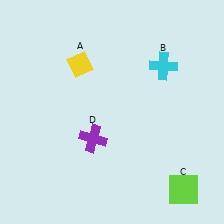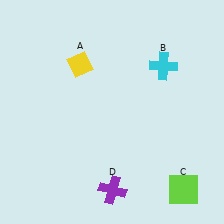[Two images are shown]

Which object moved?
The purple cross (D) moved down.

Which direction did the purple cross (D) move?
The purple cross (D) moved down.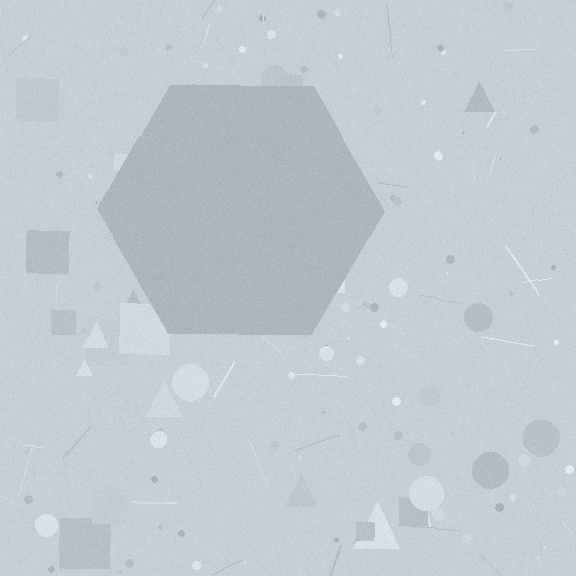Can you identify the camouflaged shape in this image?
The camouflaged shape is a hexagon.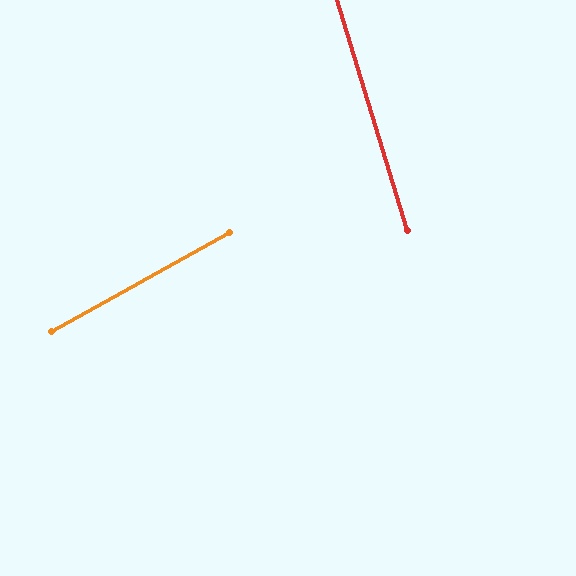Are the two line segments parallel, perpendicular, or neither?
Neither parallel nor perpendicular — they differ by about 78°.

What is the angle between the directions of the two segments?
Approximately 78 degrees.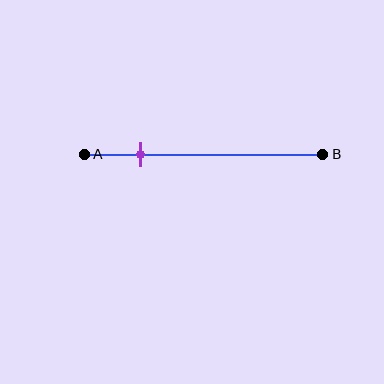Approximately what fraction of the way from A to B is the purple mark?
The purple mark is approximately 25% of the way from A to B.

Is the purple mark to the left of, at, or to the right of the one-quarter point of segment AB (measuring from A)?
The purple mark is approximately at the one-quarter point of segment AB.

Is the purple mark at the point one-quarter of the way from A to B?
Yes, the mark is approximately at the one-quarter point.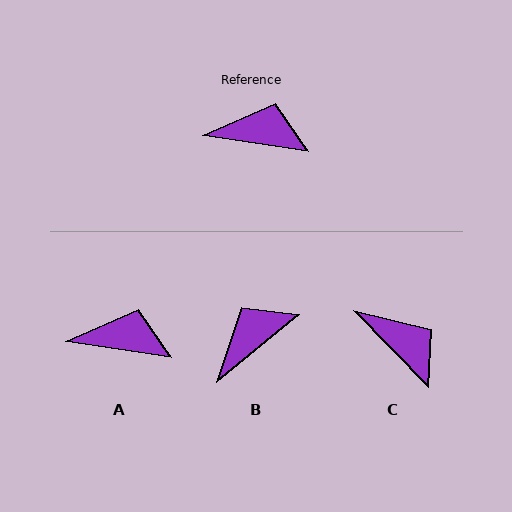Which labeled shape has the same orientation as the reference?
A.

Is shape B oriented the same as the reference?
No, it is off by about 48 degrees.